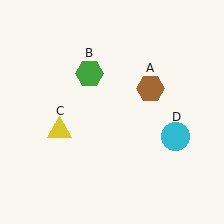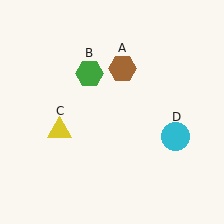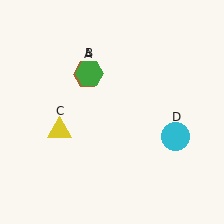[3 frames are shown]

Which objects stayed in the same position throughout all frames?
Green hexagon (object B) and yellow triangle (object C) and cyan circle (object D) remained stationary.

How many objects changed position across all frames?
1 object changed position: brown hexagon (object A).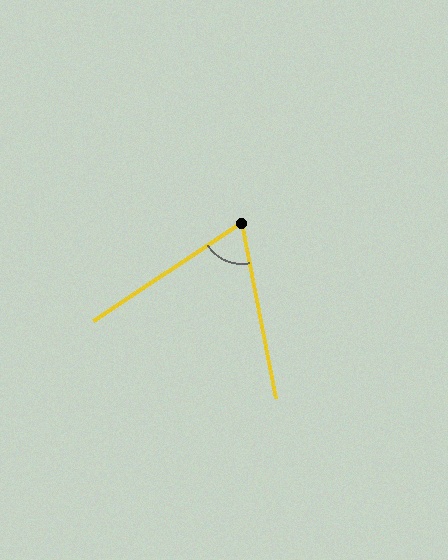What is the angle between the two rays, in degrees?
Approximately 67 degrees.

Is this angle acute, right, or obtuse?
It is acute.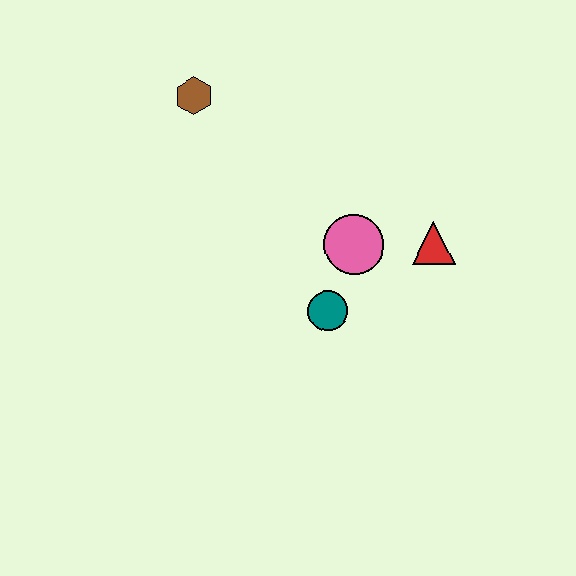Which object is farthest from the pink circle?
The brown hexagon is farthest from the pink circle.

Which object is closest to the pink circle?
The teal circle is closest to the pink circle.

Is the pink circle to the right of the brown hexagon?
Yes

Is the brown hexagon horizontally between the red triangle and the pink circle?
No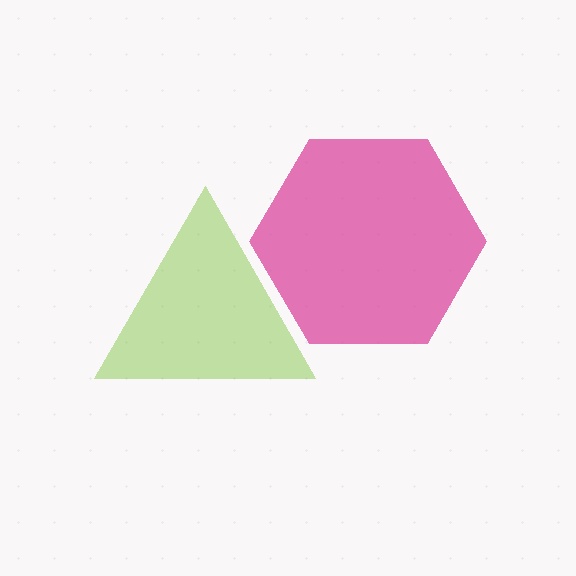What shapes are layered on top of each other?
The layered shapes are: a magenta hexagon, a lime triangle.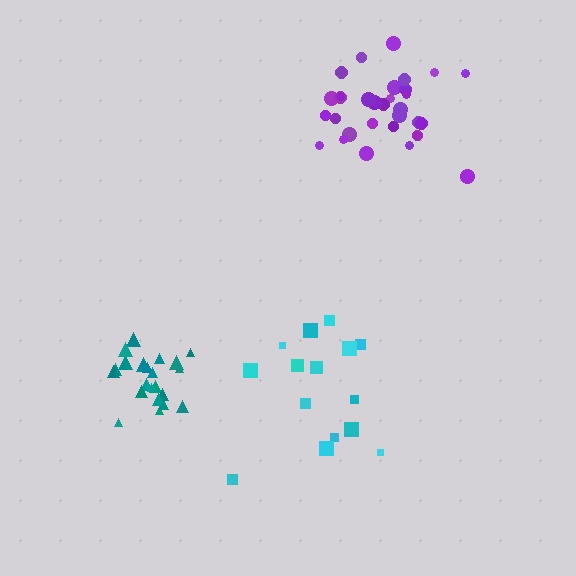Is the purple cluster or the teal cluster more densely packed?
Teal.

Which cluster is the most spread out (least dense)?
Cyan.